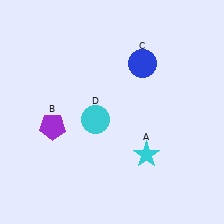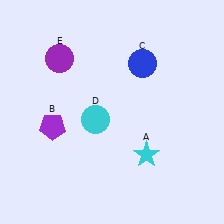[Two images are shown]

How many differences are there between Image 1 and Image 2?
There is 1 difference between the two images.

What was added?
A purple circle (E) was added in Image 2.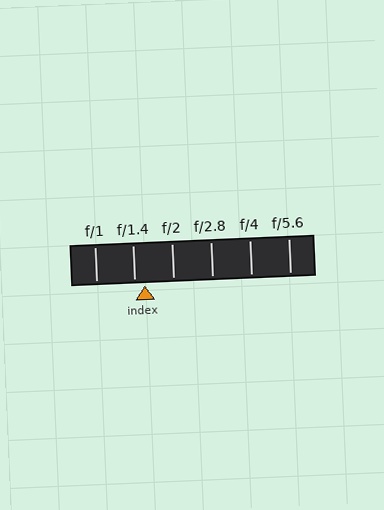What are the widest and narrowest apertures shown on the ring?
The widest aperture shown is f/1 and the narrowest is f/5.6.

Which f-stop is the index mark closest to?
The index mark is closest to f/1.4.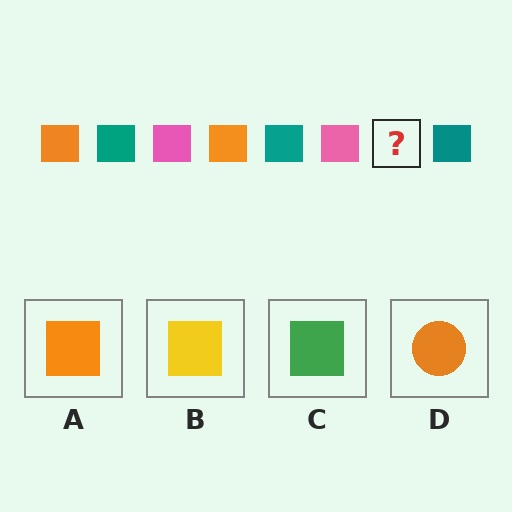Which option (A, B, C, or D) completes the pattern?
A.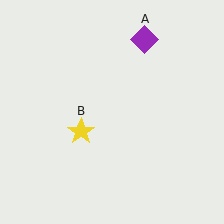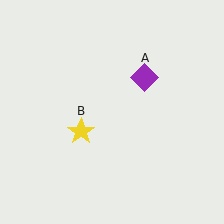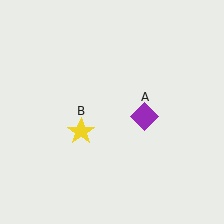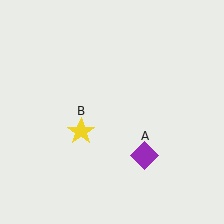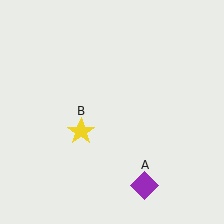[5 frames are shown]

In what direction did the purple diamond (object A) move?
The purple diamond (object A) moved down.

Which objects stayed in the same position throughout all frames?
Yellow star (object B) remained stationary.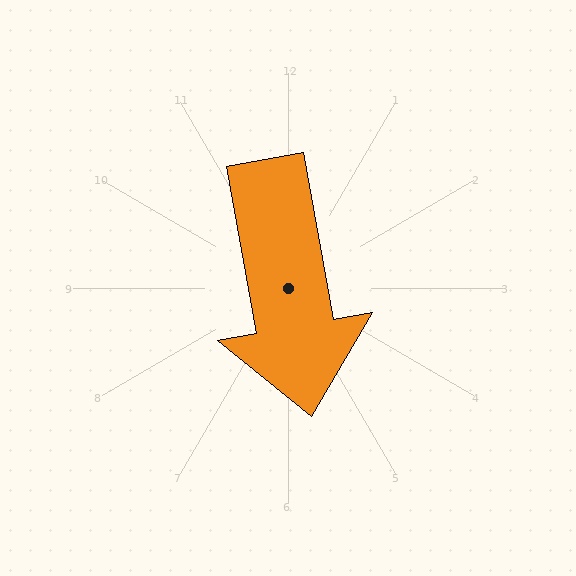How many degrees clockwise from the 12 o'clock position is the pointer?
Approximately 170 degrees.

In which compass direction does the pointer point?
South.